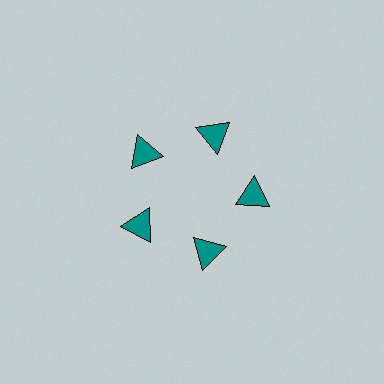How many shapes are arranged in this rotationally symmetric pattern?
There are 5 shapes, arranged in 5 groups of 1.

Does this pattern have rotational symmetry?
Yes, this pattern has 5-fold rotational symmetry. It looks the same after rotating 72 degrees around the center.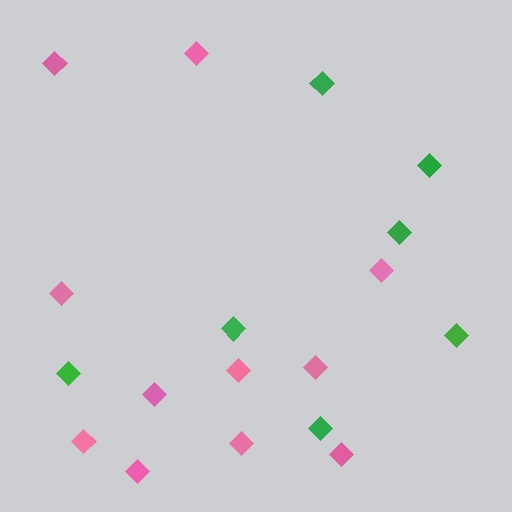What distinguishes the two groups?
There are 2 groups: one group of pink diamonds (11) and one group of green diamonds (7).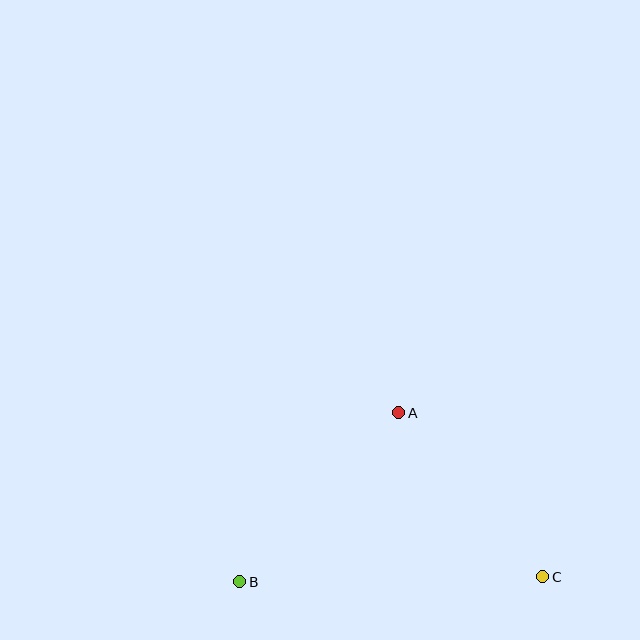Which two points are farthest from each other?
Points B and C are farthest from each other.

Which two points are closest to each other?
Points A and C are closest to each other.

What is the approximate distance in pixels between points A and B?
The distance between A and B is approximately 232 pixels.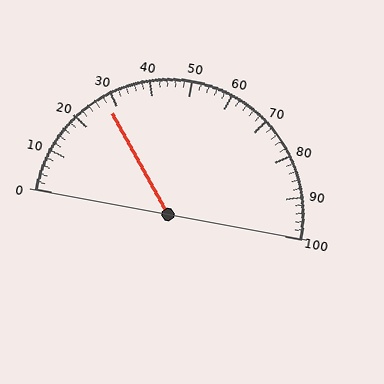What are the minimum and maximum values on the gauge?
The gauge ranges from 0 to 100.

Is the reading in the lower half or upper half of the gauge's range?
The reading is in the lower half of the range (0 to 100).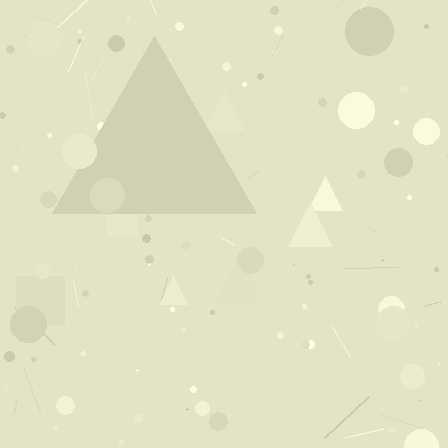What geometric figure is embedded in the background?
A triangle is embedded in the background.